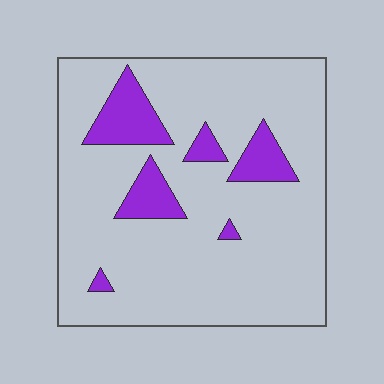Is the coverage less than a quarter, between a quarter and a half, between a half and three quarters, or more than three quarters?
Less than a quarter.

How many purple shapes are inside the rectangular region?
6.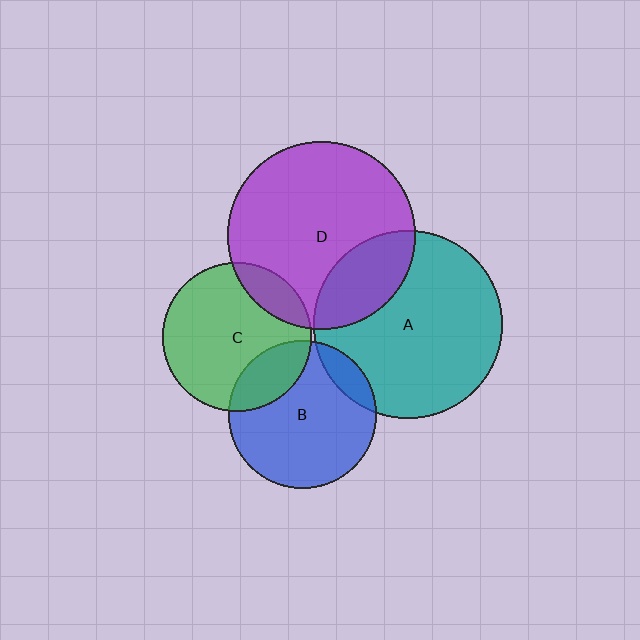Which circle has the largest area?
Circle A (teal).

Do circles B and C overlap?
Yes.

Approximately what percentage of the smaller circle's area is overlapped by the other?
Approximately 20%.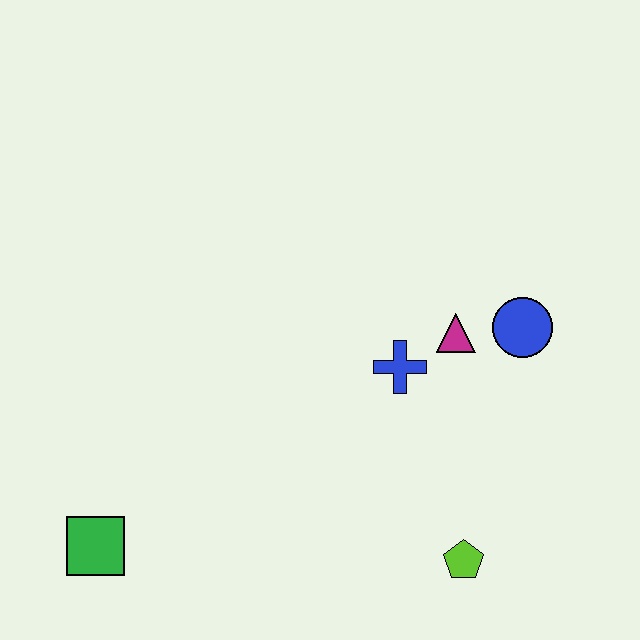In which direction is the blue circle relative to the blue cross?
The blue circle is to the right of the blue cross.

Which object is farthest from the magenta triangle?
The green square is farthest from the magenta triangle.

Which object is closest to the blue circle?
The magenta triangle is closest to the blue circle.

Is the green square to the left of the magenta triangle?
Yes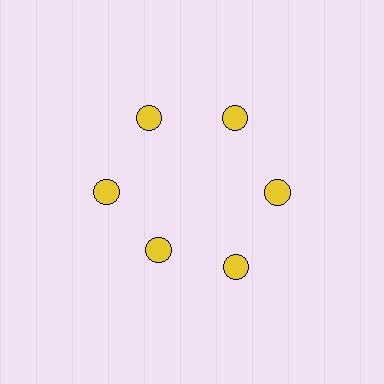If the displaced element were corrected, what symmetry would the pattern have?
It would have 6-fold rotational symmetry — the pattern would map onto itself every 60 degrees.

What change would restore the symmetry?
The symmetry would be restored by moving it outward, back onto the ring so that all 6 circles sit at equal angles and equal distance from the center.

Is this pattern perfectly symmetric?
No. The 6 yellow circles are arranged in a ring, but one element near the 7 o'clock position is pulled inward toward the center, breaking the 6-fold rotational symmetry.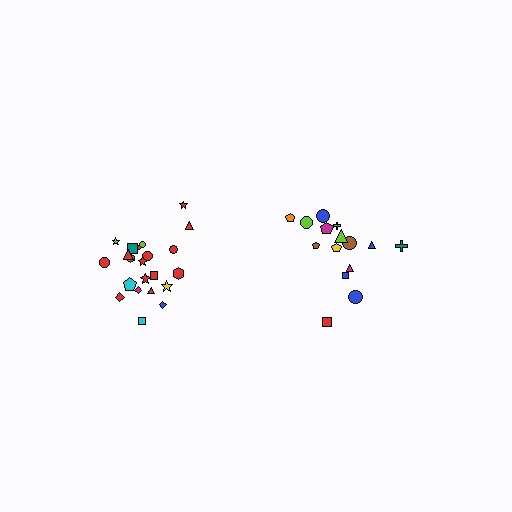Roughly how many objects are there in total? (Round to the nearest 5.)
Roughly 35 objects in total.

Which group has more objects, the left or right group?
The left group.